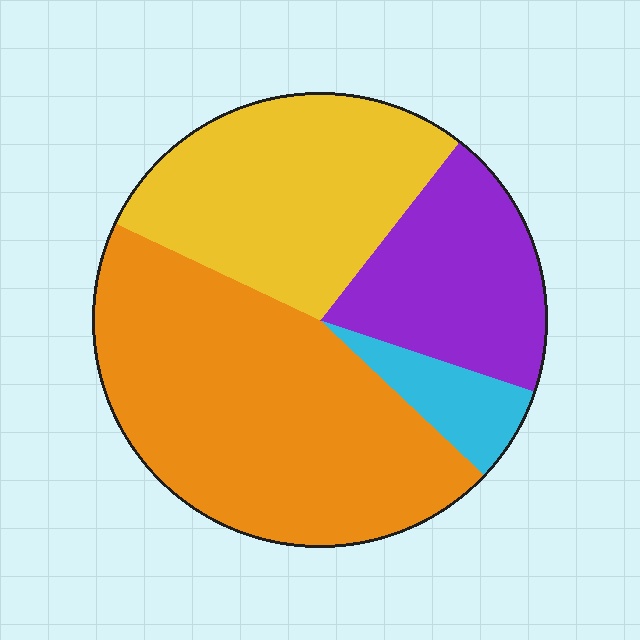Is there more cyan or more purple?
Purple.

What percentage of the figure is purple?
Purple covers 20% of the figure.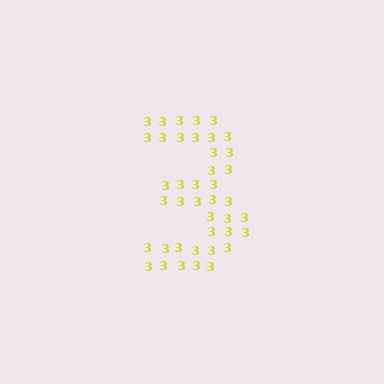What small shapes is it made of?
It is made of small digit 3's.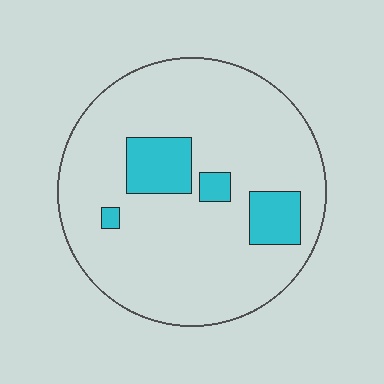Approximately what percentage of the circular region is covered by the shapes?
Approximately 15%.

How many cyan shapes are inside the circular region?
4.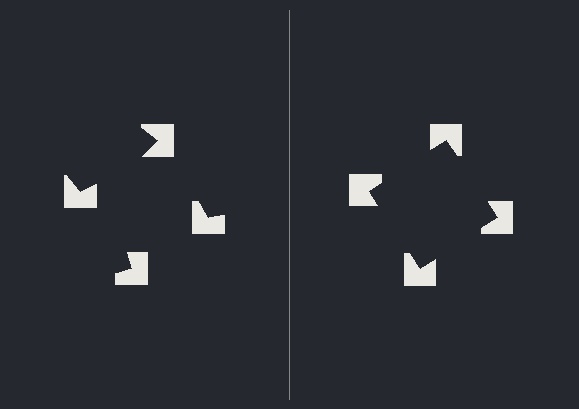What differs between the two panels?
The notched squares are positioned identically on both sides; only the wedge orientations differ. On the right they align to a square; on the left they are misaligned.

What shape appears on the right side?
An illusory square.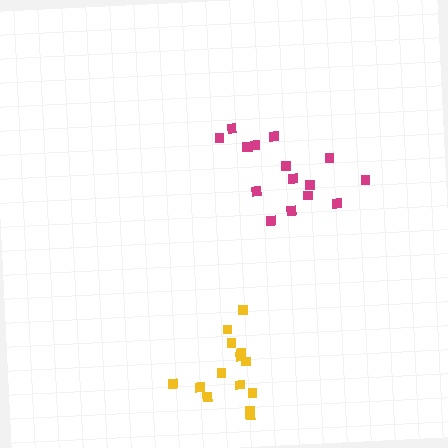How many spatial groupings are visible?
There are 2 spatial groupings.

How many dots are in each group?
Group 1: 15 dots, Group 2: 14 dots (29 total).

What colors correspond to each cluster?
The clusters are colored: magenta, yellow.